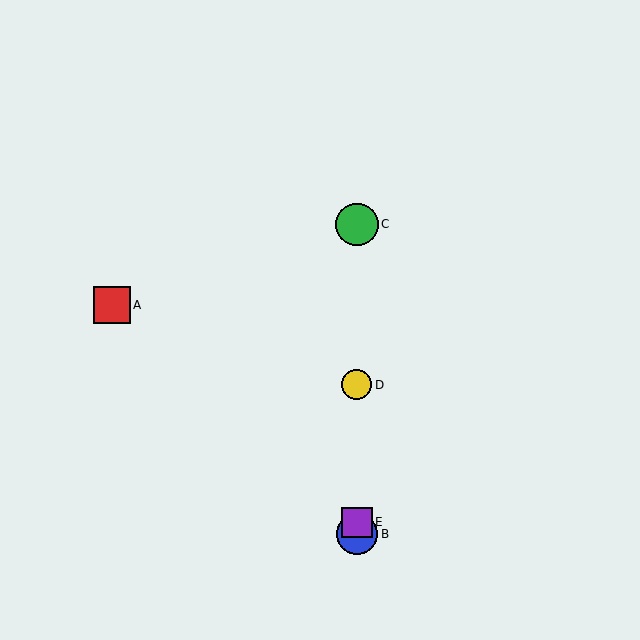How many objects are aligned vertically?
4 objects (B, C, D, E) are aligned vertically.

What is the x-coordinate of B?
Object B is at x≈357.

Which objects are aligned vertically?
Objects B, C, D, E are aligned vertically.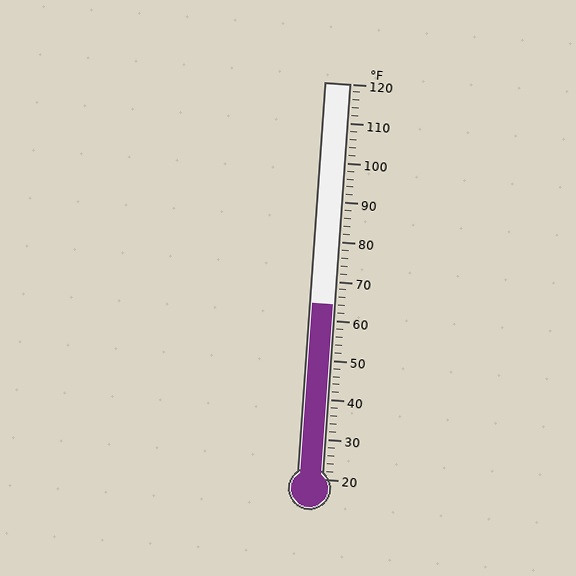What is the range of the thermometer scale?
The thermometer scale ranges from 20°F to 120°F.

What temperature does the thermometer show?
The thermometer shows approximately 64°F.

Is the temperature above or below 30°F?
The temperature is above 30°F.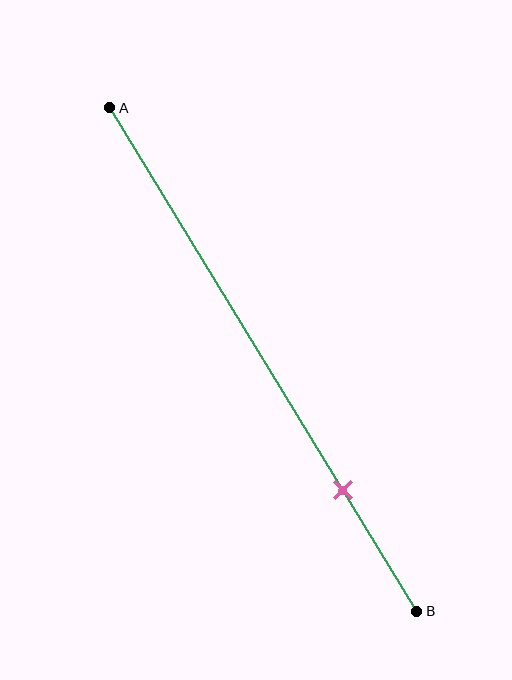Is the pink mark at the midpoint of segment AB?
No, the mark is at about 75% from A, not at the 50% midpoint.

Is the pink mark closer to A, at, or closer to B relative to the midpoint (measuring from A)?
The pink mark is closer to point B than the midpoint of segment AB.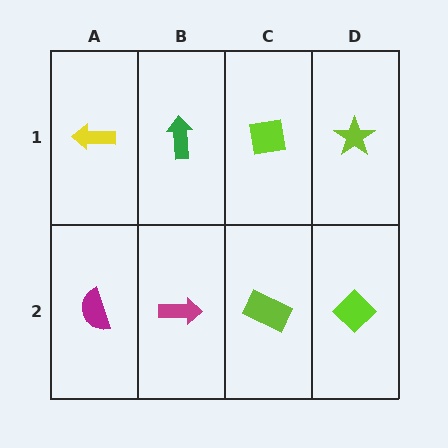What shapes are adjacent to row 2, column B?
A green arrow (row 1, column B), a magenta semicircle (row 2, column A), a lime rectangle (row 2, column C).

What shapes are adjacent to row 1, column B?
A magenta arrow (row 2, column B), a yellow arrow (row 1, column A), a lime square (row 1, column C).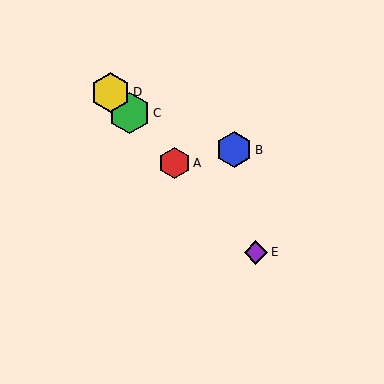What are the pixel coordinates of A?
Object A is at (174, 163).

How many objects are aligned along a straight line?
4 objects (A, C, D, E) are aligned along a straight line.